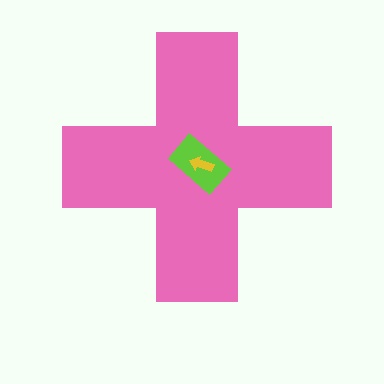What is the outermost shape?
The pink cross.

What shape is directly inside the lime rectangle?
The yellow arrow.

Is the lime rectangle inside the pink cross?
Yes.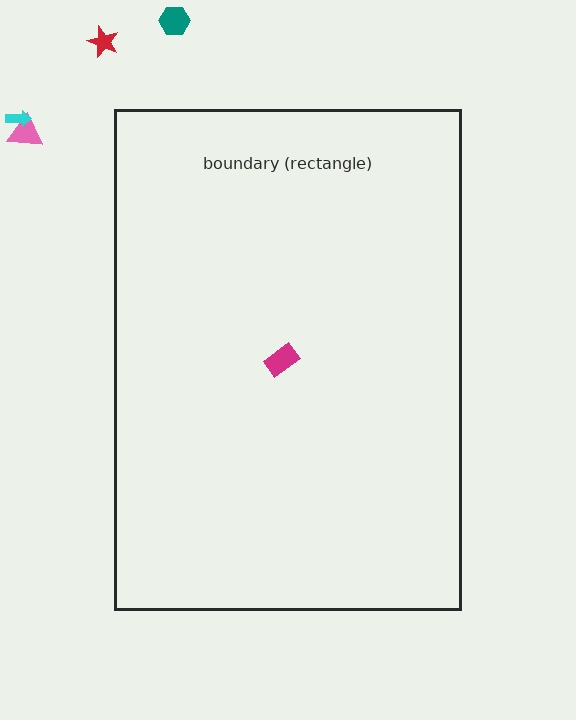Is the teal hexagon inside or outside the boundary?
Outside.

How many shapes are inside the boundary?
1 inside, 4 outside.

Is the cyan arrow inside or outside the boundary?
Outside.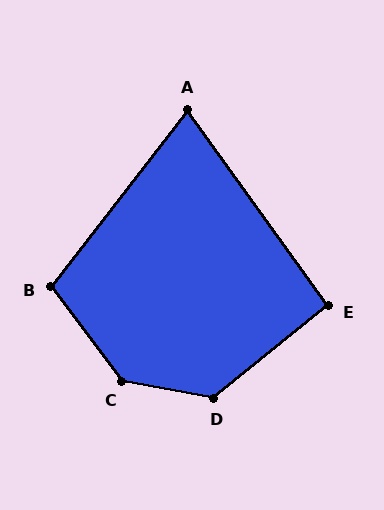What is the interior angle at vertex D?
Approximately 131 degrees (obtuse).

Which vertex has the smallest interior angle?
A, at approximately 74 degrees.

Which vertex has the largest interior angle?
C, at approximately 137 degrees.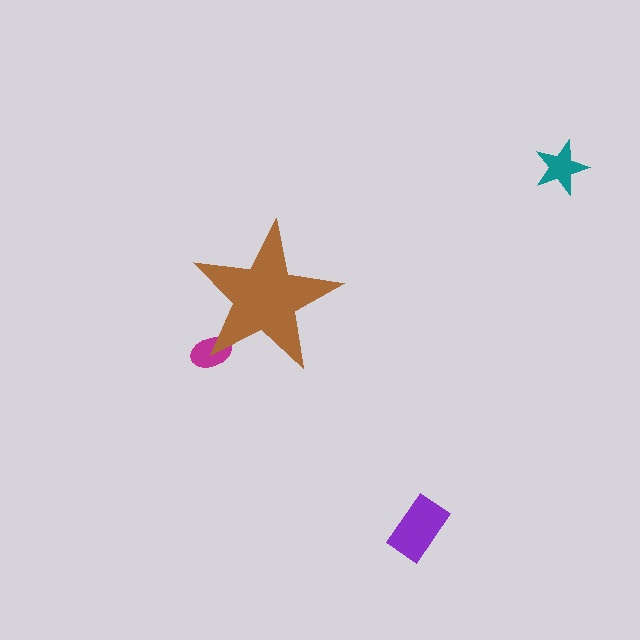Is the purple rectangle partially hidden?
No, the purple rectangle is fully visible.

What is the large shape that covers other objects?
A brown star.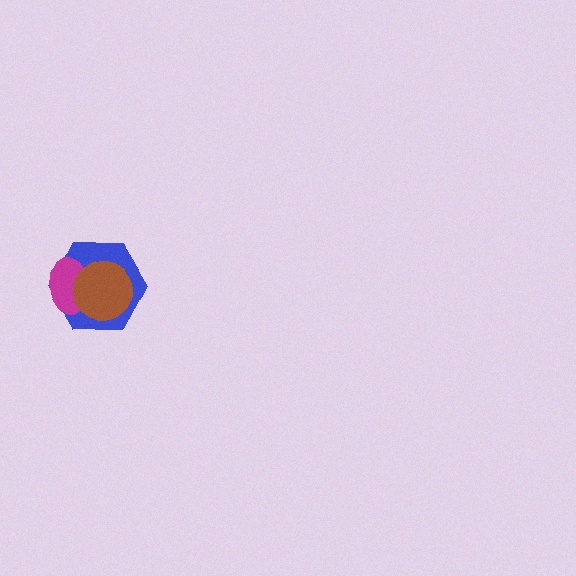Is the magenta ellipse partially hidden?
Yes, it is partially covered by another shape.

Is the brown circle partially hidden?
No, no other shape covers it.